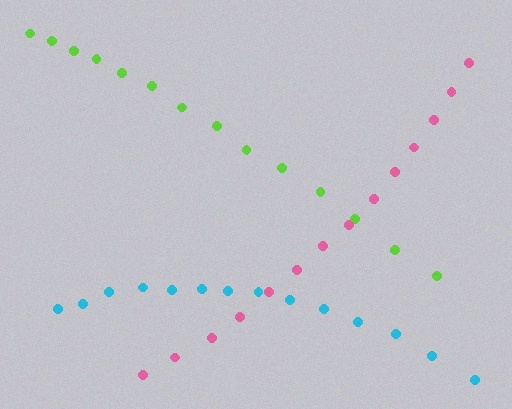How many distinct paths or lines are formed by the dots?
There are 3 distinct paths.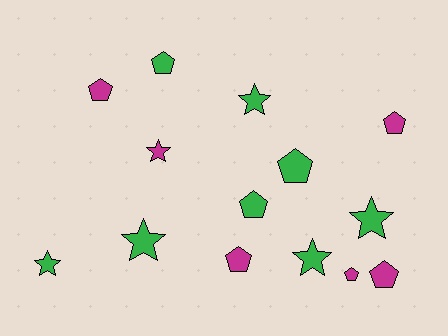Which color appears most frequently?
Green, with 8 objects.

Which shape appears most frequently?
Pentagon, with 8 objects.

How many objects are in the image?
There are 14 objects.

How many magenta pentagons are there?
There are 5 magenta pentagons.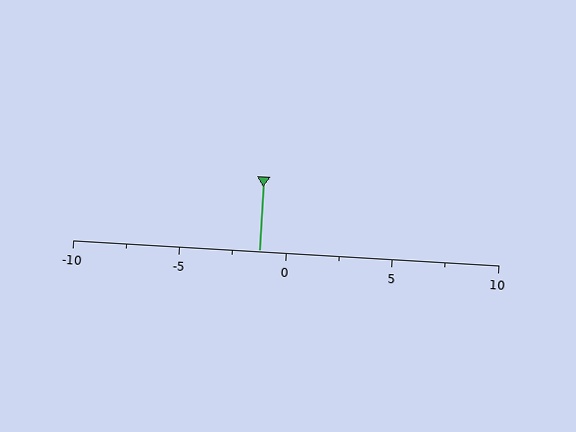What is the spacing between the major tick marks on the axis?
The major ticks are spaced 5 apart.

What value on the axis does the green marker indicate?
The marker indicates approximately -1.2.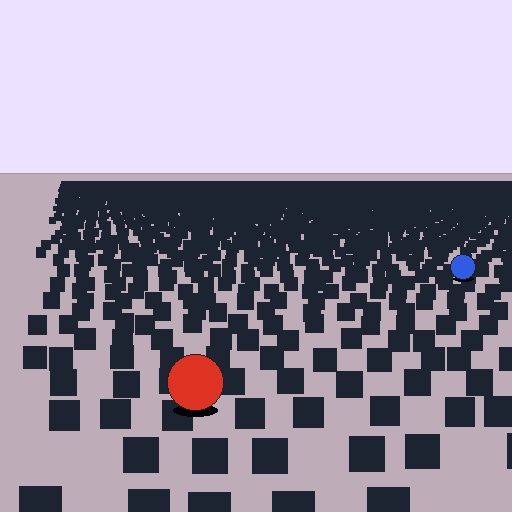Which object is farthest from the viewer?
The blue circle is farthest from the viewer. It appears smaller and the ground texture around it is denser.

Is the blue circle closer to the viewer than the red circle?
No. The red circle is closer — you can tell from the texture gradient: the ground texture is coarser near it.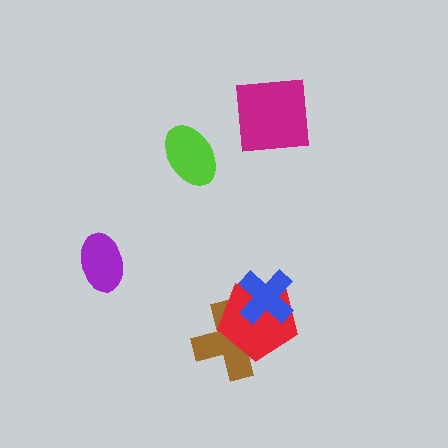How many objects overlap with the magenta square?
0 objects overlap with the magenta square.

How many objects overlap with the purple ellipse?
0 objects overlap with the purple ellipse.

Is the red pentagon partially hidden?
Yes, it is partially covered by another shape.